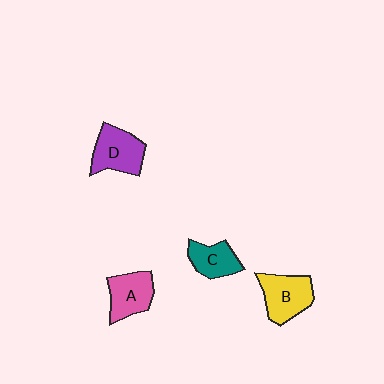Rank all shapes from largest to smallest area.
From largest to smallest: B (yellow), D (purple), A (pink), C (teal).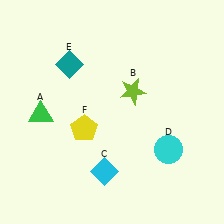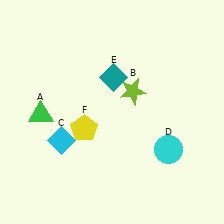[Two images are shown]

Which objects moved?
The objects that moved are: the cyan diamond (C), the teal diamond (E).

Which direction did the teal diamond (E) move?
The teal diamond (E) moved right.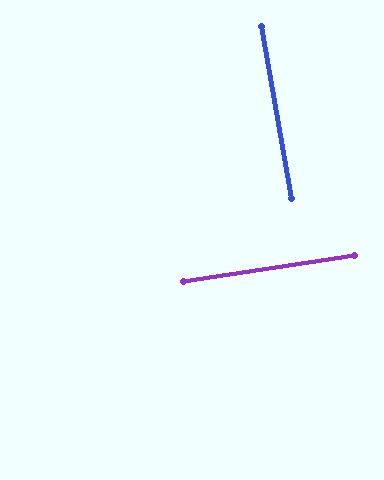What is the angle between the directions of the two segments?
Approximately 89 degrees.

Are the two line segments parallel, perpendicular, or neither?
Perpendicular — they meet at approximately 89°.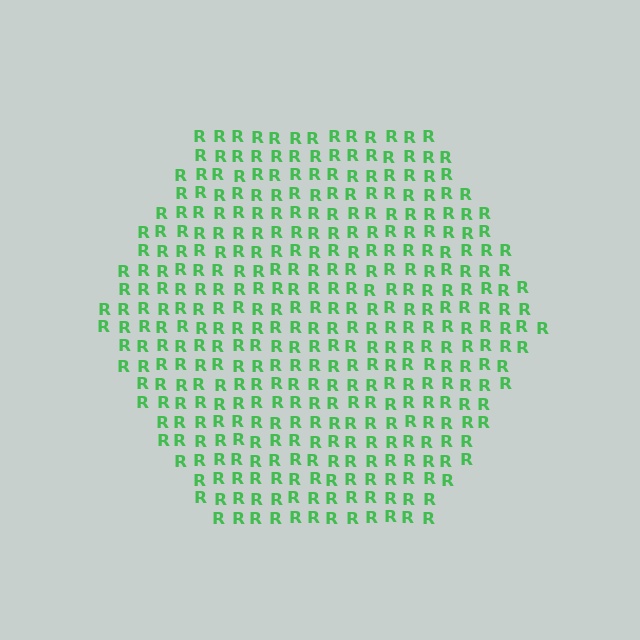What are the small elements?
The small elements are letter R's.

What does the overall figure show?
The overall figure shows a hexagon.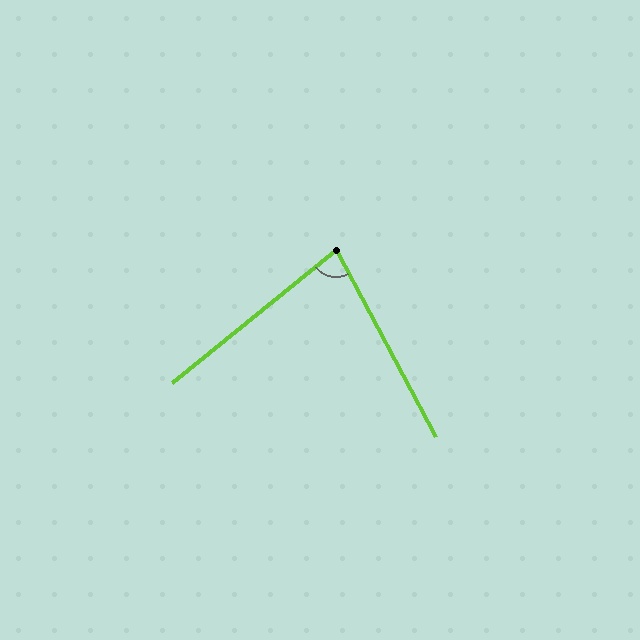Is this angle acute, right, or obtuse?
It is acute.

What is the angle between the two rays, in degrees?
Approximately 79 degrees.